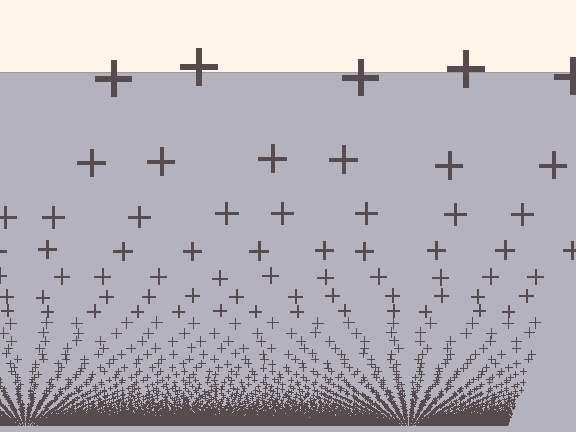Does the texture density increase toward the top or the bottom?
Density increases toward the bottom.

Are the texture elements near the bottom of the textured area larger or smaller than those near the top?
Smaller. The gradient is inverted — elements near the bottom are smaller and denser.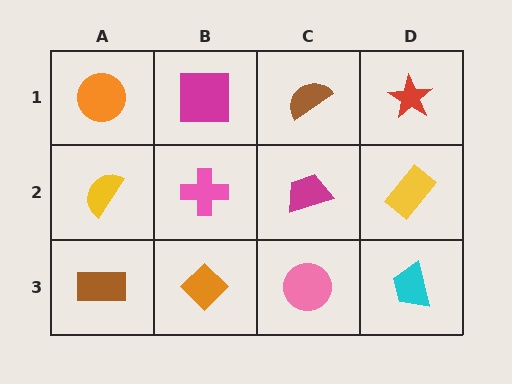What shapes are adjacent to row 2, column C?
A brown semicircle (row 1, column C), a pink circle (row 3, column C), a pink cross (row 2, column B), a yellow rectangle (row 2, column D).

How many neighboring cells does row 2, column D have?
3.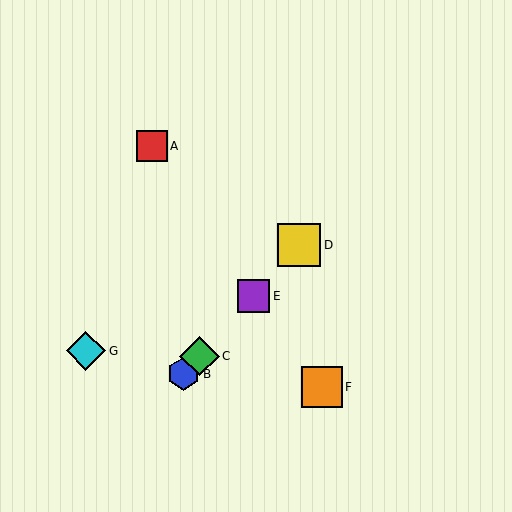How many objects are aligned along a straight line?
4 objects (B, C, D, E) are aligned along a straight line.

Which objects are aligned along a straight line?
Objects B, C, D, E are aligned along a straight line.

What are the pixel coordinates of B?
Object B is at (184, 374).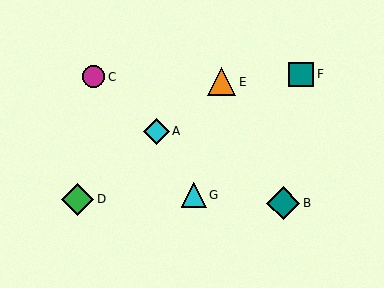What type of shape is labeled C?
Shape C is a magenta circle.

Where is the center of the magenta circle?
The center of the magenta circle is at (94, 77).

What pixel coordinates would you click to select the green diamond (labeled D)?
Click at (78, 199) to select the green diamond D.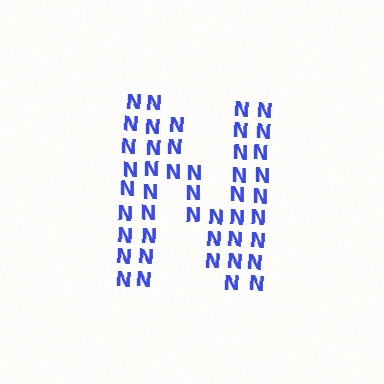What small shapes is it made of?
It is made of small letter N's.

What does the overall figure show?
The overall figure shows the letter N.